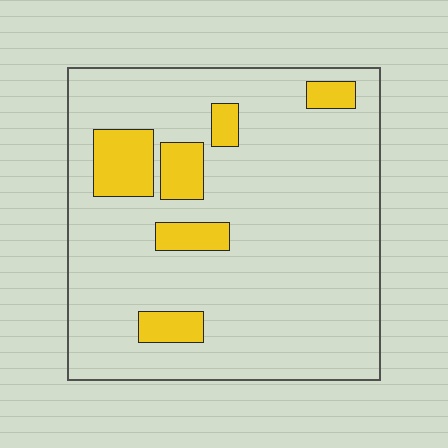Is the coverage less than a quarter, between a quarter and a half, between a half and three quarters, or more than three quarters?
Less than a quarter.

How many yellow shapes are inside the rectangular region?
6.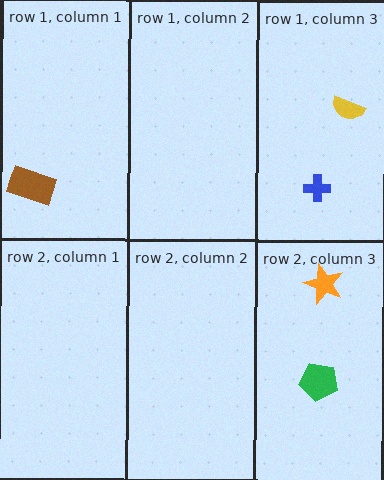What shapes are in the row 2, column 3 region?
The orange star, the green pentagon.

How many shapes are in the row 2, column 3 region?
2.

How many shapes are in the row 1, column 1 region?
1.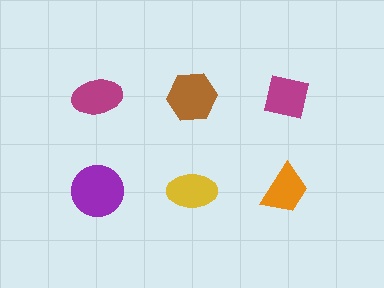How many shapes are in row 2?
3 shapes.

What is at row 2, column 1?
A purple circle.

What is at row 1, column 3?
A magenta square.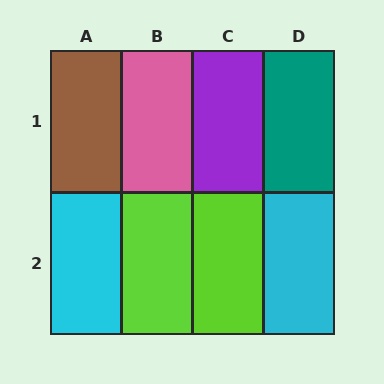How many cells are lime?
2 cells are lime.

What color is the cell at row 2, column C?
Lime.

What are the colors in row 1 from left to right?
Brown, pink, purple, teal.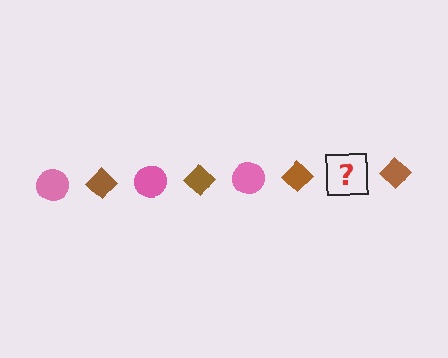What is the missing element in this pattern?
The missing element is a pink circle.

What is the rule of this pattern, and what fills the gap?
The rule is that the pattern alternates between pink circle and brown diamond. The gap should be filled with a pink circle.